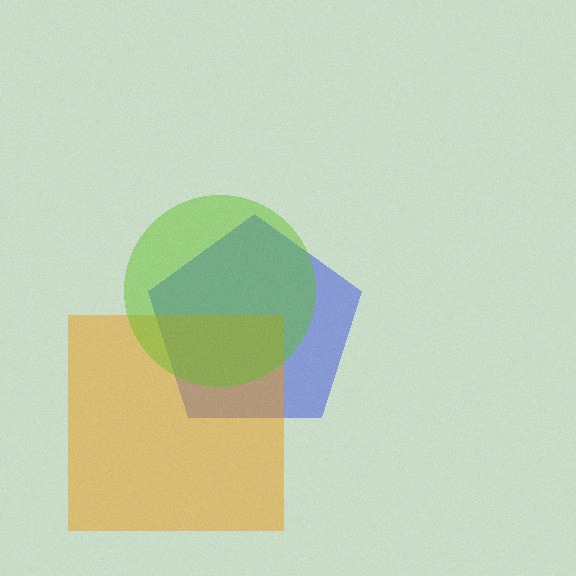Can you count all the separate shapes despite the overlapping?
Yes, there are 3 separate shapes.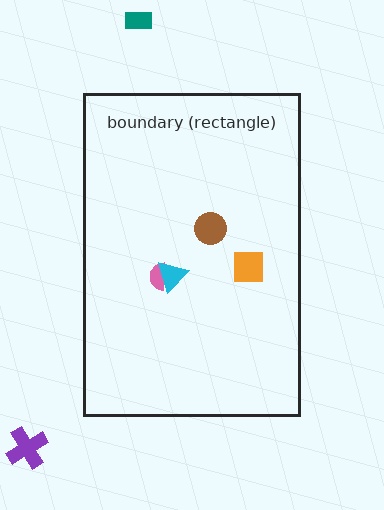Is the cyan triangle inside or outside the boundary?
Inside.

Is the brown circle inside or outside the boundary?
Inside.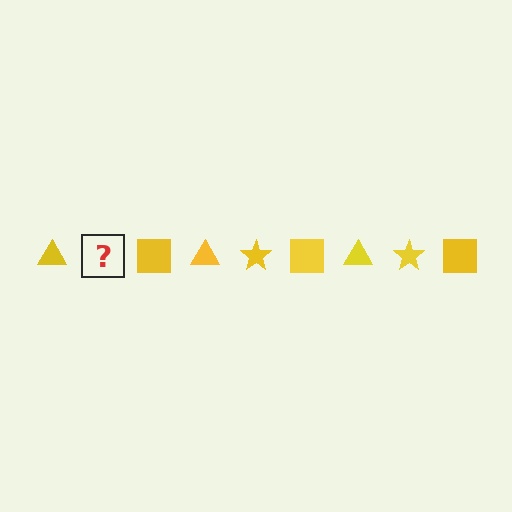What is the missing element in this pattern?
The missing element is a yellow star.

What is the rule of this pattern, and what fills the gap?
The rule is that the pattern cycles through triangle, star, square shapes in yellow. The gap should be filled with a yellow star.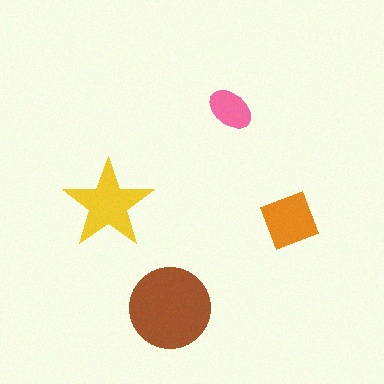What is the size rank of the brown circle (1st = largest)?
1st.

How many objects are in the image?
There are 4 objects in the image.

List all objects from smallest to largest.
The pink ellipse, the orange diamond, the yellow star, the brown circle.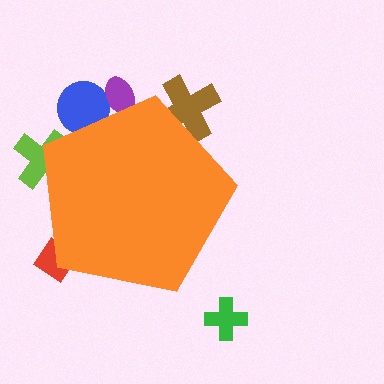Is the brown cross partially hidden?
Yes, the brown cross is partially hidden behind the orange pentagon.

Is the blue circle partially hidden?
Yes, the blue circle is partially hidden behind the orange pentagon.